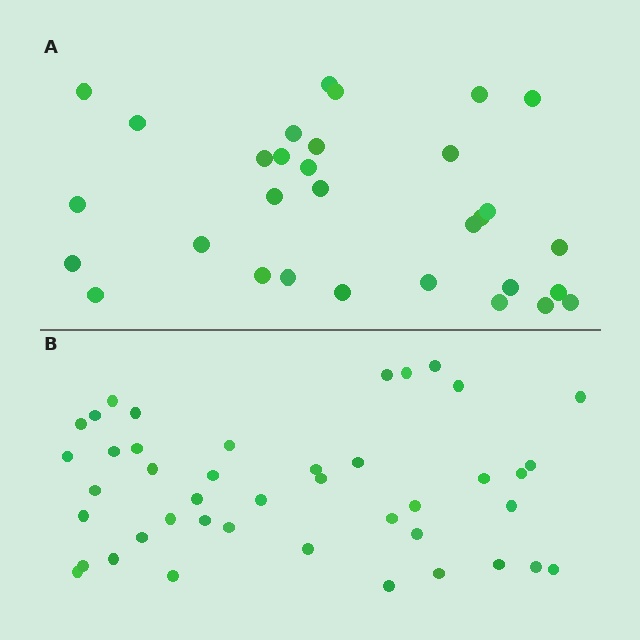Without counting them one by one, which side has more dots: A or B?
Region B (the bottom region) has more dots.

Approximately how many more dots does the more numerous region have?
Region B has roughly 12 or so more dots than region A.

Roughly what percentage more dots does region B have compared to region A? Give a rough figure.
About 40% more.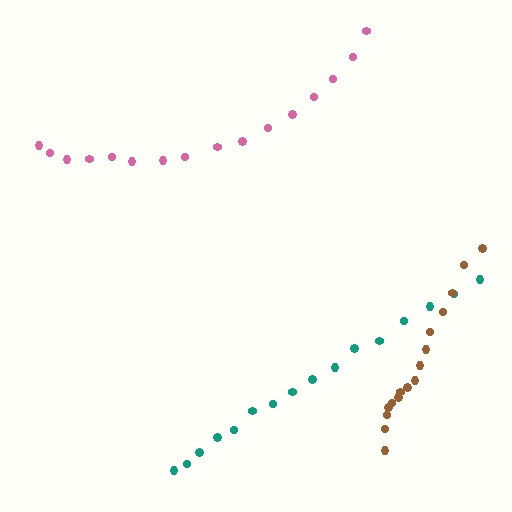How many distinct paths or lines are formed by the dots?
There are 3 distinct paths.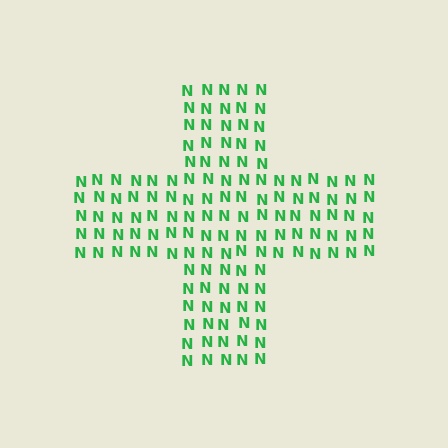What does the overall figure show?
The overall figure shows a cross.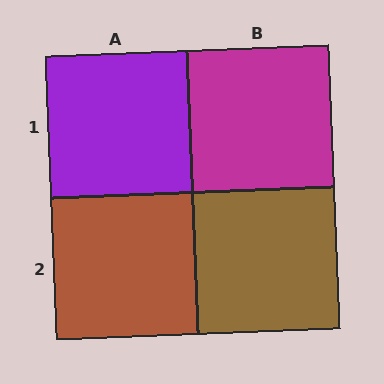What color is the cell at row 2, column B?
Brown.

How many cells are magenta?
1 cell is magenta.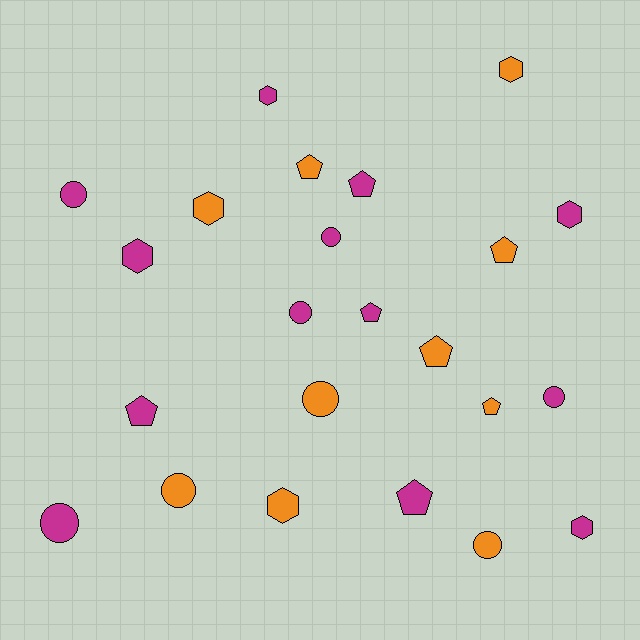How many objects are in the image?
There are 23 objects.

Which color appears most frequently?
Magenta, with 13 objects.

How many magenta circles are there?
There are 5 magenta circles.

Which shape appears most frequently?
Circle, with 8 objects.